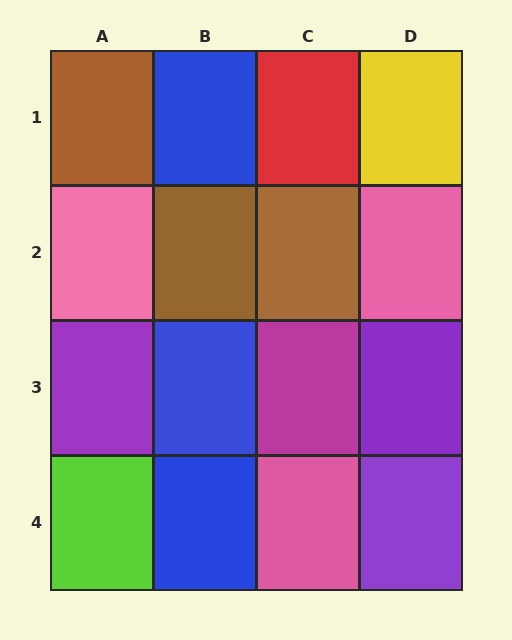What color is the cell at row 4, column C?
Pink.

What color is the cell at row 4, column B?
Blue.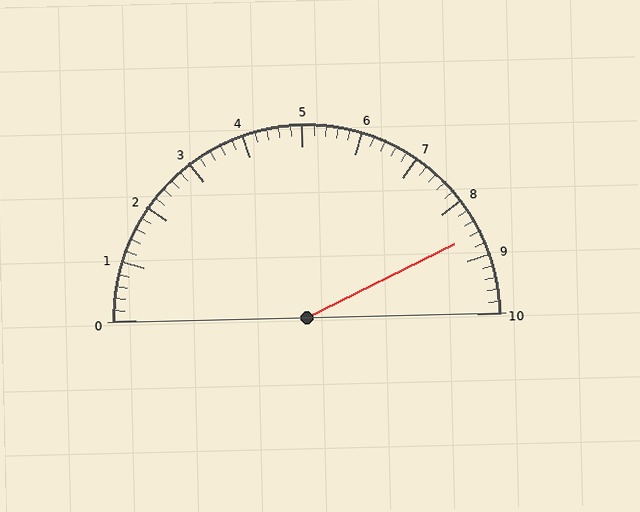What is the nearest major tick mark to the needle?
The nearest major tick mark is 9.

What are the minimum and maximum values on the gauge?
The gauge ranges from 0 to 10.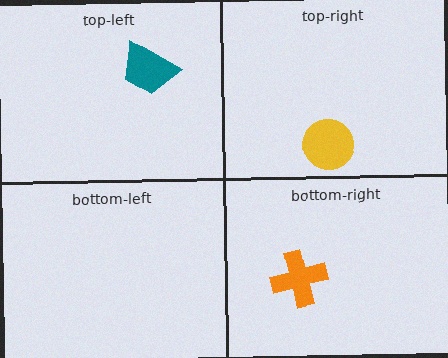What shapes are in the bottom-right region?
The orange cross.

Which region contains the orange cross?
The bottom-right region.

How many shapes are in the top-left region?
1.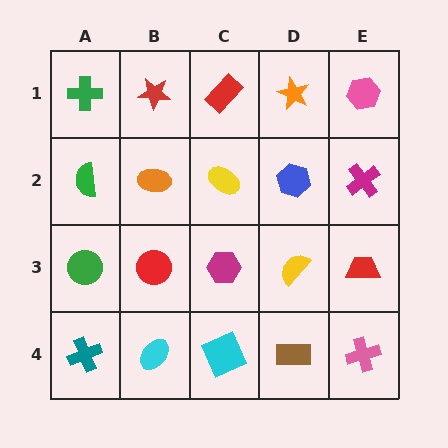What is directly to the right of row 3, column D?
A red trapezoid.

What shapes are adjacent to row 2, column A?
A green cross (row 1, column A), a green circle (row 3, column A), an orange ellipse (row 2, column B).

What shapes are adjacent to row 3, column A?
A green semicircle (row 2, column A), a teal cross (row 4, column A), a red circle (row 3, column B).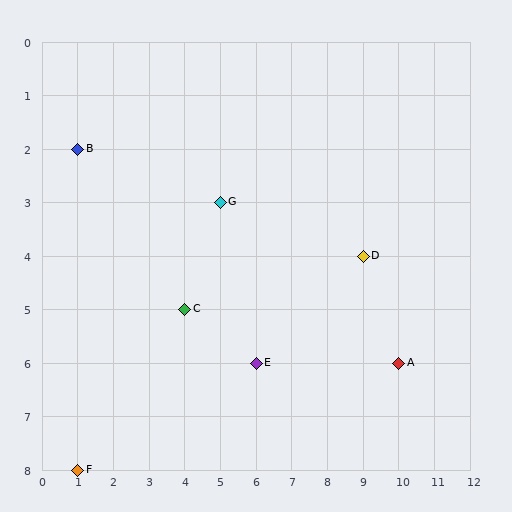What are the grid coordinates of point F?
Point F is at grid coordinates (1, 8).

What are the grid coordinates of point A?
Point A is at grid coordinates (10, 6).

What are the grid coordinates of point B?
Point B is at grid coordinates (1, 2).